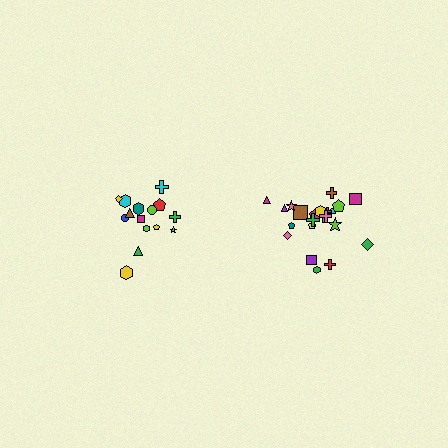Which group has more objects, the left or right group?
The right group.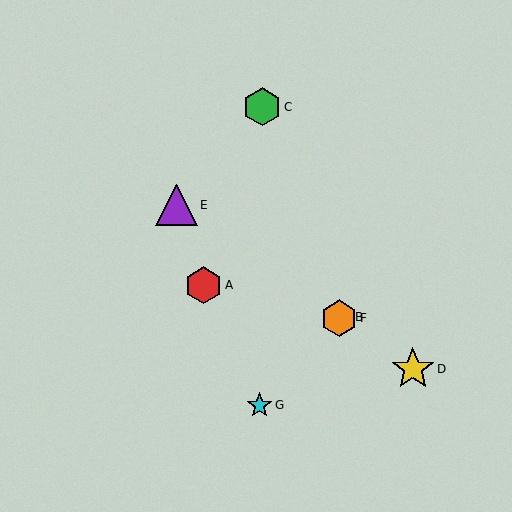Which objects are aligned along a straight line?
Objects B, D, E, F are aligned along a straight line.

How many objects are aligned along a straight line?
4 objects (B, D, E, F) are aligned along a straight line.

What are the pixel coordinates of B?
Object B is at (337, 317).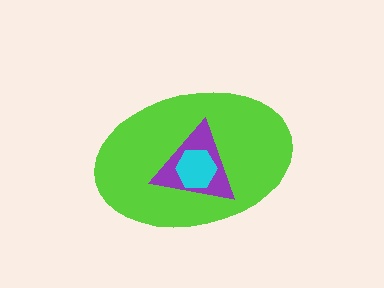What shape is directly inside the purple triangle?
The cyan hexagon.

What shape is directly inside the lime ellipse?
The purple triangle.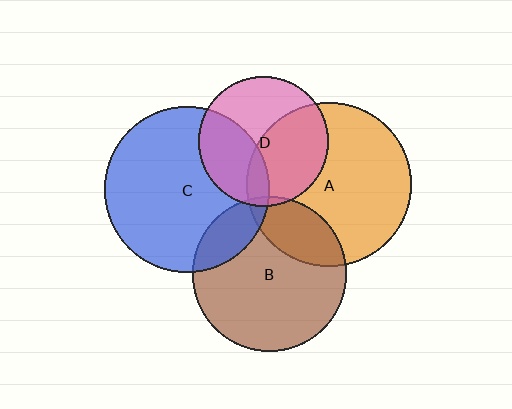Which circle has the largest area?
Circle C (blue).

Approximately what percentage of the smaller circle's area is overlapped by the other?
Approximately 5%.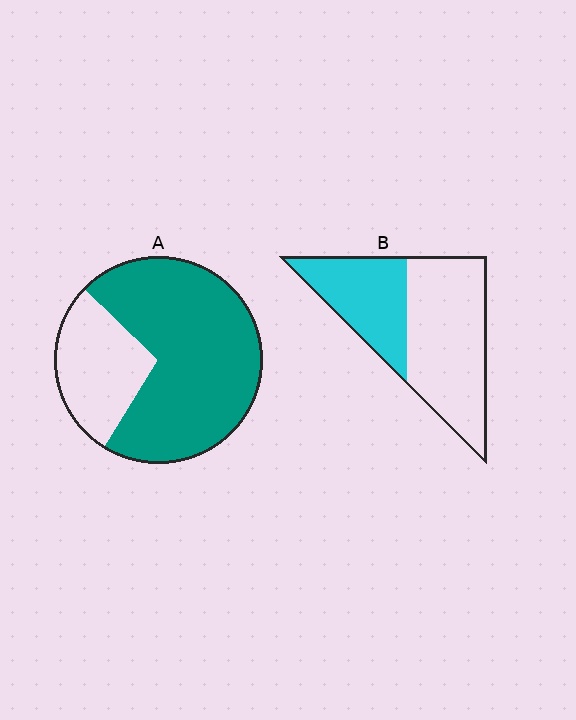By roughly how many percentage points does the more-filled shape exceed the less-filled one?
By roughly 35 percentage points (A over B).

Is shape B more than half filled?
No.